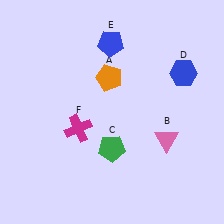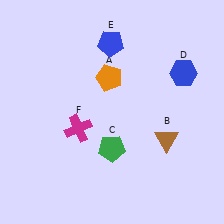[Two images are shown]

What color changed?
The triangle (B) changed from pink in Image 1 to brown in Image 2.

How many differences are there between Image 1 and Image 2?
There is 1 difference between the two images.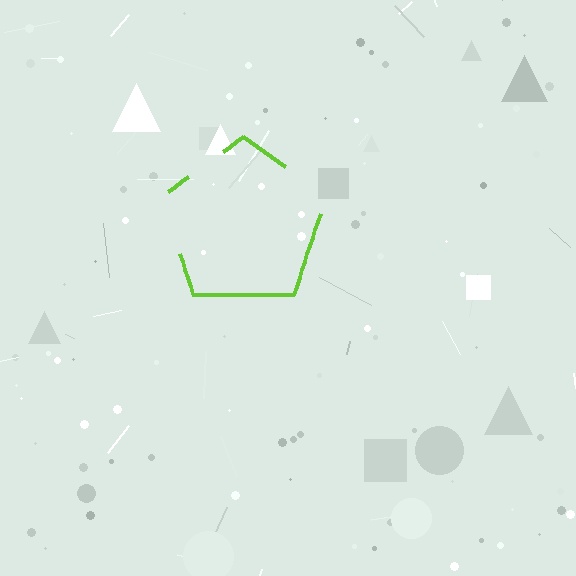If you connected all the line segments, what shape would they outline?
They would outline a pentagon.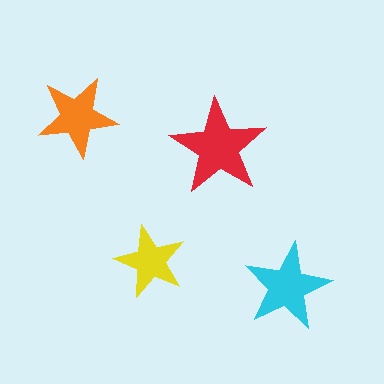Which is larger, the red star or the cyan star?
The red one.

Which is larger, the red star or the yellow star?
The red one.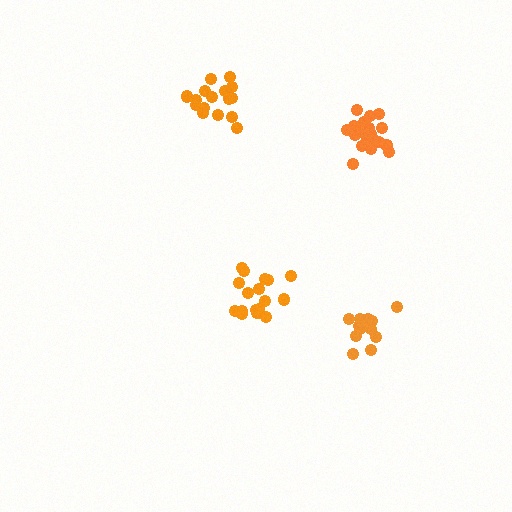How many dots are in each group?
Group 1: 15 dots, Group 2: 16 dots, Group 3: 20 dots, Group 4: 17 dots (68 total).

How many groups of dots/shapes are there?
There are 4 groups.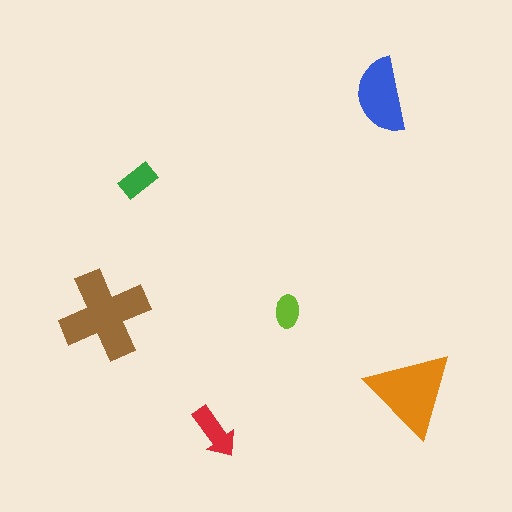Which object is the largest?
The brown cross.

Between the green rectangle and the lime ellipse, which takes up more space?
The green rectangle.